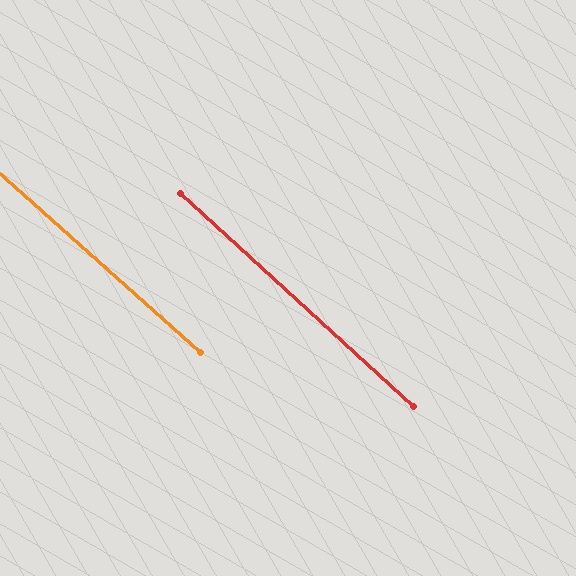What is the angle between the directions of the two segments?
Approximately 1 degree.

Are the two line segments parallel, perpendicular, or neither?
Parallel — their directions differ by only 0.8°.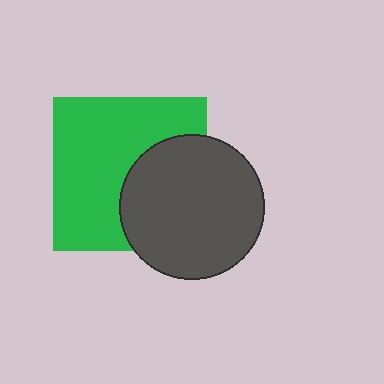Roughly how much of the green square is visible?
About half of it is visible (roughly 62%).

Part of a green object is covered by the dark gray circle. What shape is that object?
It is a square.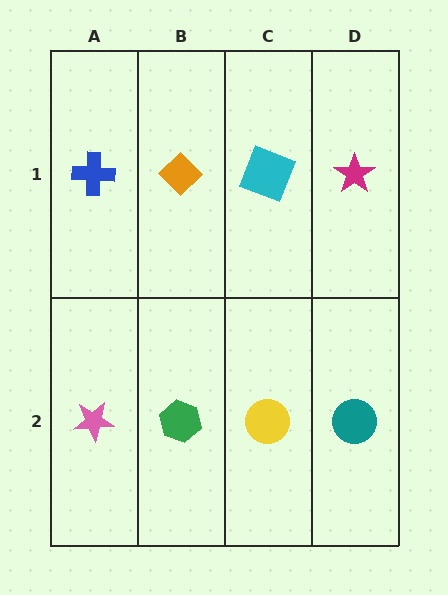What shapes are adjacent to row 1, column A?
A pink star (row 2, column A), an orange diamond (row 1, column B).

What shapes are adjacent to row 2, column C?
A cyan square (row 1, column C), a green hexagon (row 2, column B), a teal circle (row 2, column D).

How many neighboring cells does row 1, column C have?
3.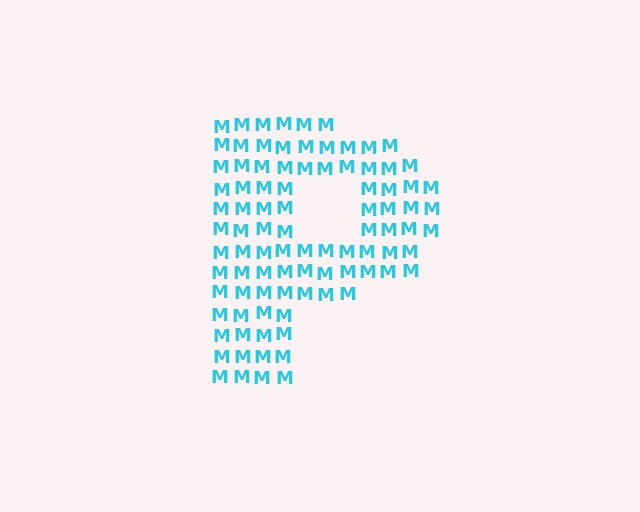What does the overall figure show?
The overall figure shows the letter P.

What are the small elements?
The small elements are letter M's.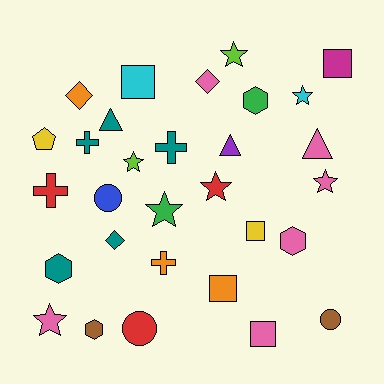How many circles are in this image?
There are 3 circles.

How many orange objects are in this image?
There are 3 orange objects.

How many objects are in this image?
There are 30 objects.